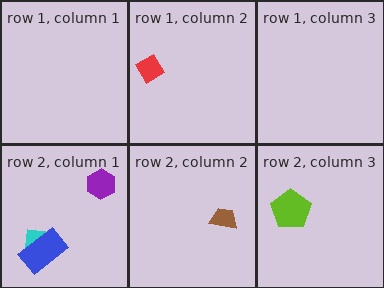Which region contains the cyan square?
The row 2, column 1 region.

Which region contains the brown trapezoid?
The row 2, column 2 region.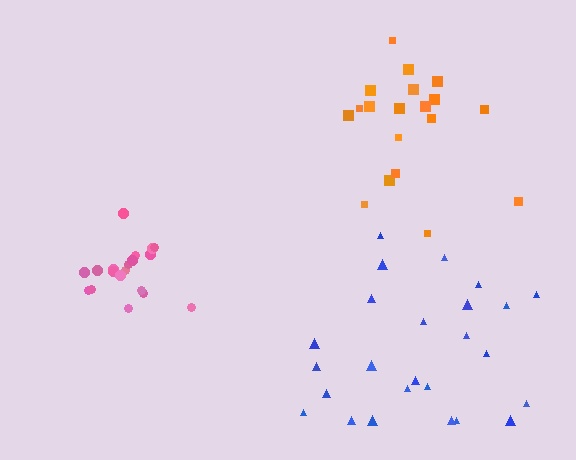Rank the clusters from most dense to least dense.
pink, orange, blue.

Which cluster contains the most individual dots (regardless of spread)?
Blue (25).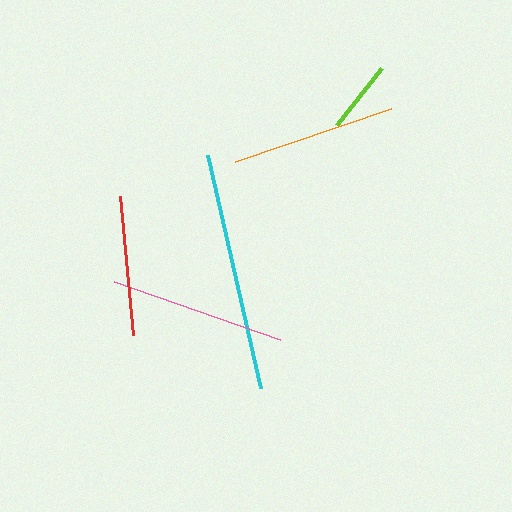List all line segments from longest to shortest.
From longest to shortest: cyan, pink, orange, red, lime.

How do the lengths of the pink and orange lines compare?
The pink and orange lines are approximately the same length.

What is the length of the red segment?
The red segment is approximately 140 pixels long.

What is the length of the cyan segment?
The cyan segment is approximately 239 pixels long.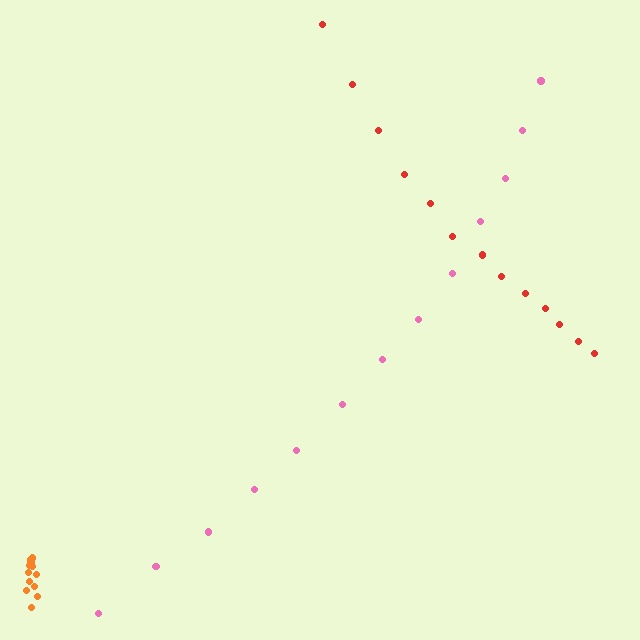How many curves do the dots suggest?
There are 3 distinct paths.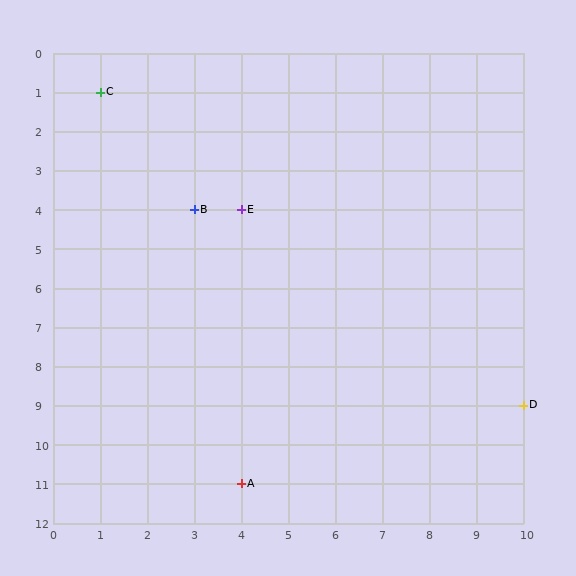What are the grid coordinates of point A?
Point A is at grid coordinates (4, 11).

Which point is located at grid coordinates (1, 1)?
Point C is at (1, 1).